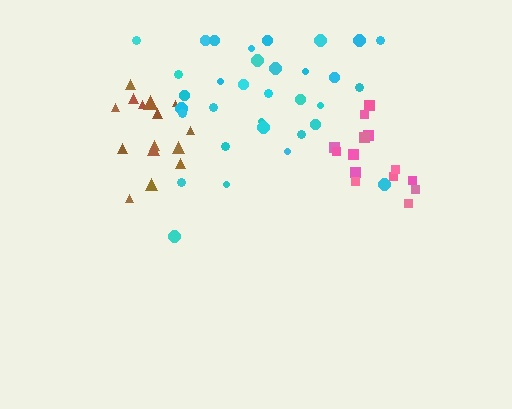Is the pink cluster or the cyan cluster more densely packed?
Pink.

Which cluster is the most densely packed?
Pink.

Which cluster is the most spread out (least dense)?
Cyan.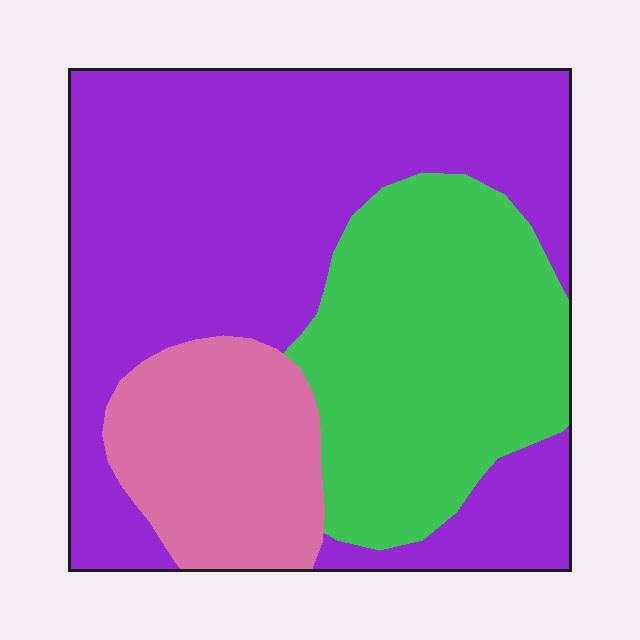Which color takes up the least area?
Pink, at roughly 15%.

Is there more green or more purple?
Purple.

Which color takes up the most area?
Purple, at roughly 55%.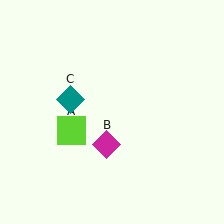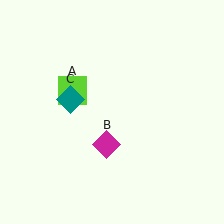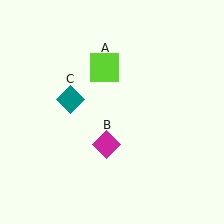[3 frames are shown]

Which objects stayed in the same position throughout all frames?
Magenta diamond (object B) and teal diamond (object C) remained stationary.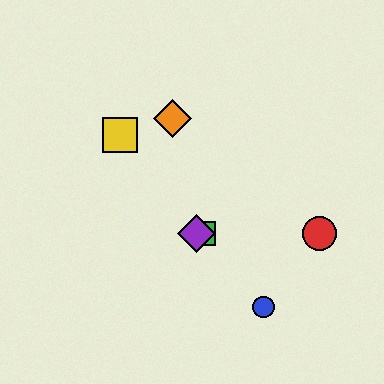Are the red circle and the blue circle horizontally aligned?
No, the red circle is at y≈234 and the blue circle is at y≈307.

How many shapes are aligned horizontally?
3 shapes (the red circle, the green square, the purple diamond) are aligned horizontally.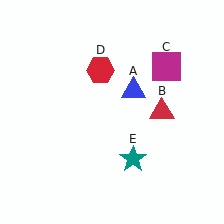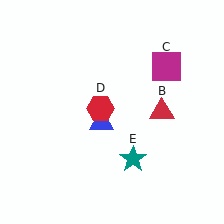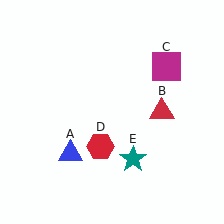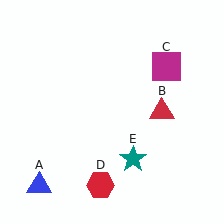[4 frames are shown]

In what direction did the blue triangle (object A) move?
The blue triangle (object A) moved down and to the left.